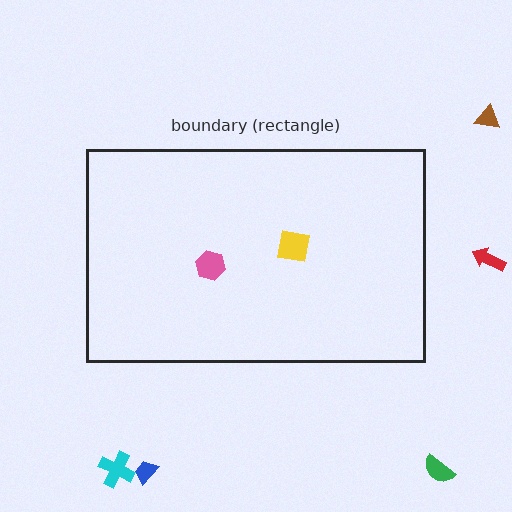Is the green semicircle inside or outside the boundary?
Outside.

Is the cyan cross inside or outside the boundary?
Outside.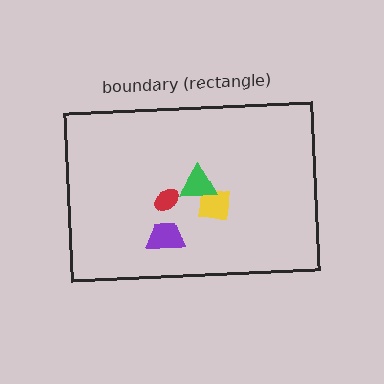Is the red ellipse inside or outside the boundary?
Inside.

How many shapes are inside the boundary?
4 inside, 0 outside.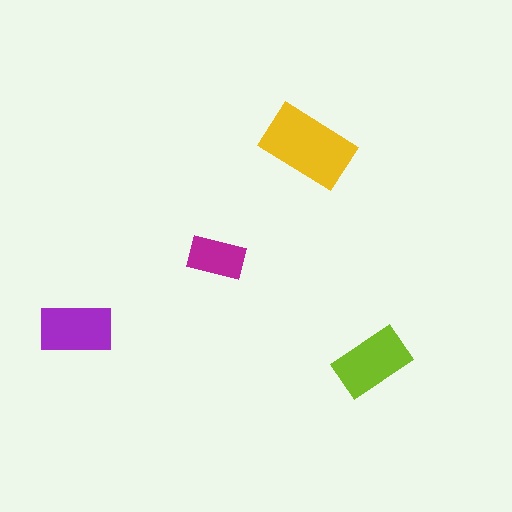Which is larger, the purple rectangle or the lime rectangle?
The lime one.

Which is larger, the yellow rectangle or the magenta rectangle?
The yellow one.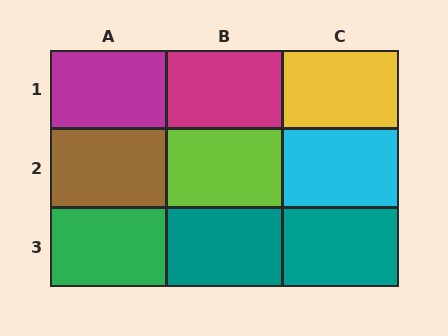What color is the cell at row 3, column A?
Green.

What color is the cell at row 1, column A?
Magenta.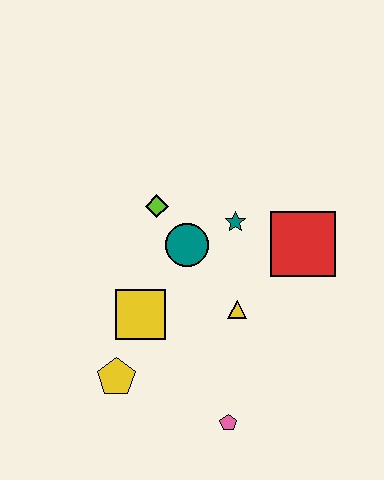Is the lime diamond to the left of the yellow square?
No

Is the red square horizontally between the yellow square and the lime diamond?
No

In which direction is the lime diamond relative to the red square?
The lime diamond is to the left of the red square.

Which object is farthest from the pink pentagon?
The lime diamond is farthest from the pink pentagon.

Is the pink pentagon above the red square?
No